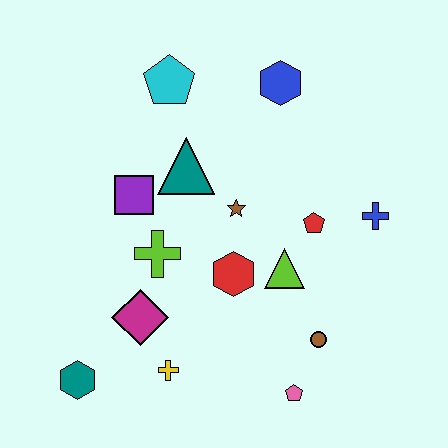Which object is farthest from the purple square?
The pink pentagon is farthest from the purple square.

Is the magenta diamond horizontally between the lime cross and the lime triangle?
No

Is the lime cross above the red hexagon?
Yes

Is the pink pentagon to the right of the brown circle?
No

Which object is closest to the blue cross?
The red pentagon is closest to the blue cross.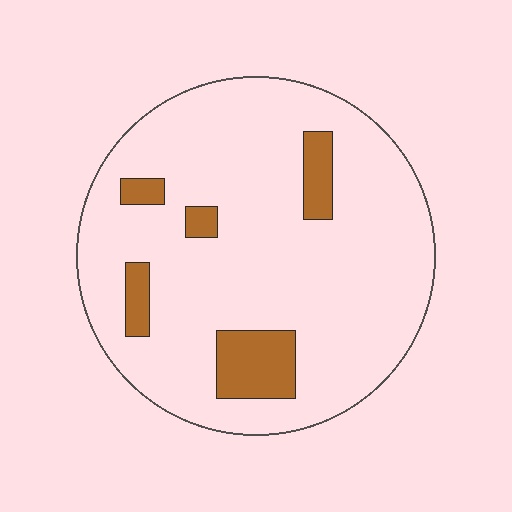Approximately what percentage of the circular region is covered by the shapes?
Approximately 10%.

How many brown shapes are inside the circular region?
5.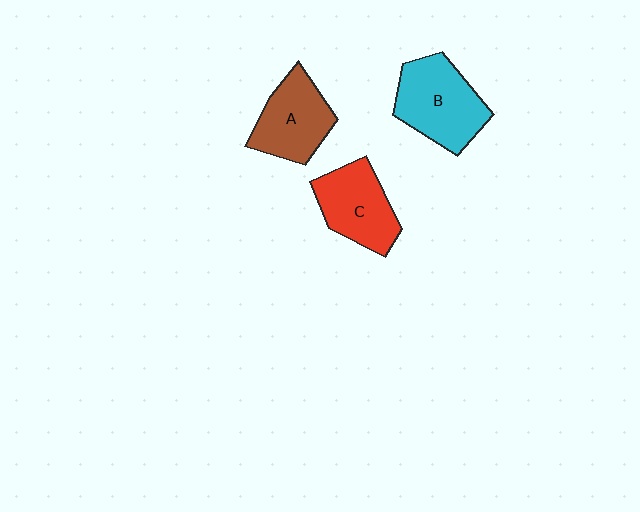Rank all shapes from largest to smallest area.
From largest to smallest: B (cyan), A (brown), C (red).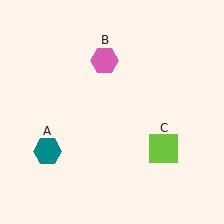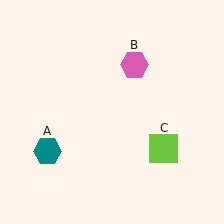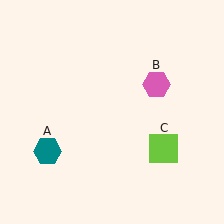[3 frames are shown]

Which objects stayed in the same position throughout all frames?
Teal hexagon (object A) and lime square (object C) remained stationary.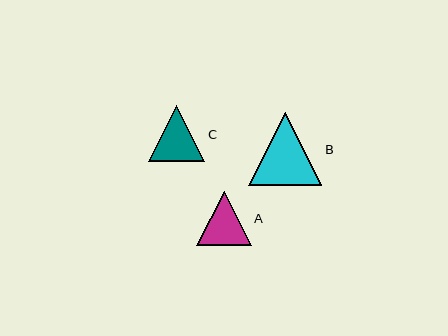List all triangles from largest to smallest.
From largest to smallest: B, C, A.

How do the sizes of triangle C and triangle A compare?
Triangle C and triangle A are approximately the same size.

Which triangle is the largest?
Triangle B is the largest with a size of approximately 73 pixels.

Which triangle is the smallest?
Triangle A is the smallest with a size of approximately 54 pixels.